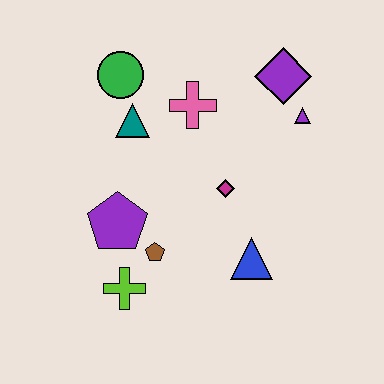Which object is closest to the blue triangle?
The magenta diamond is closest to the blue triangle.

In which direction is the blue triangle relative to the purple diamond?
The blue triangle is below the purple diamond.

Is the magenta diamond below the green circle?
Yes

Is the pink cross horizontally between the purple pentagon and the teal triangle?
No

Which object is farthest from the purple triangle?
The lime cross is farthest from the purple triangle.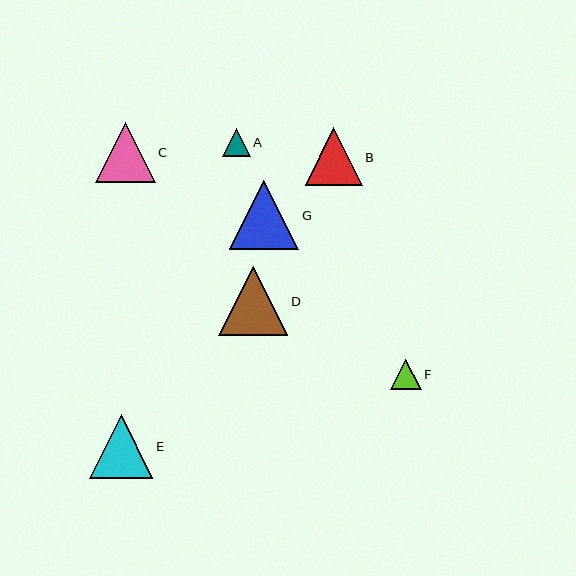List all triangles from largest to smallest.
From largest to smallest: D, G, E, C, B, F, A.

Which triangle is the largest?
Triangle D is the largest with a size of approximately 70 pixels.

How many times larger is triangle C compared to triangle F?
Triangle C is approximately 2.0 times the size of triangle F.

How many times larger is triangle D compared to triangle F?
Triangle D is approximately 2.3 times the size of triangle F.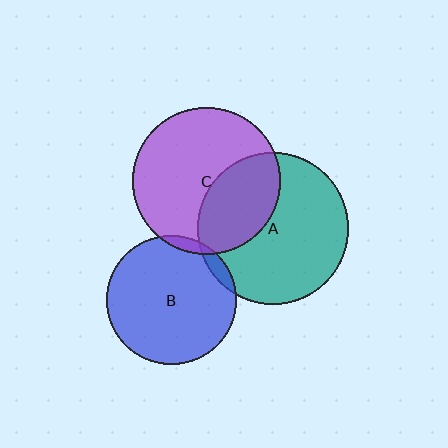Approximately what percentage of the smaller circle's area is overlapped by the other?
Approximately 5%.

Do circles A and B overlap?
Yes.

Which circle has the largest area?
Circle A (teal).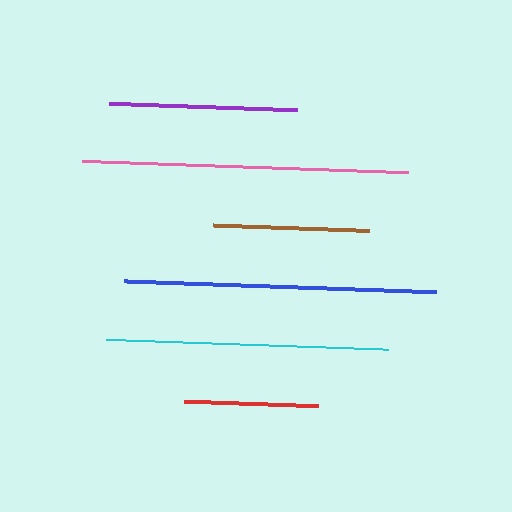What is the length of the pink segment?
The pink segment is approximately 326 pixels long.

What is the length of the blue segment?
The blue segment is approximately 312 pixels long.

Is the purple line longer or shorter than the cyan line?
The cyan line is longer than the purple line.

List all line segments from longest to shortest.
From longest to shortest: pink, blue, cyan, purple, brown, red.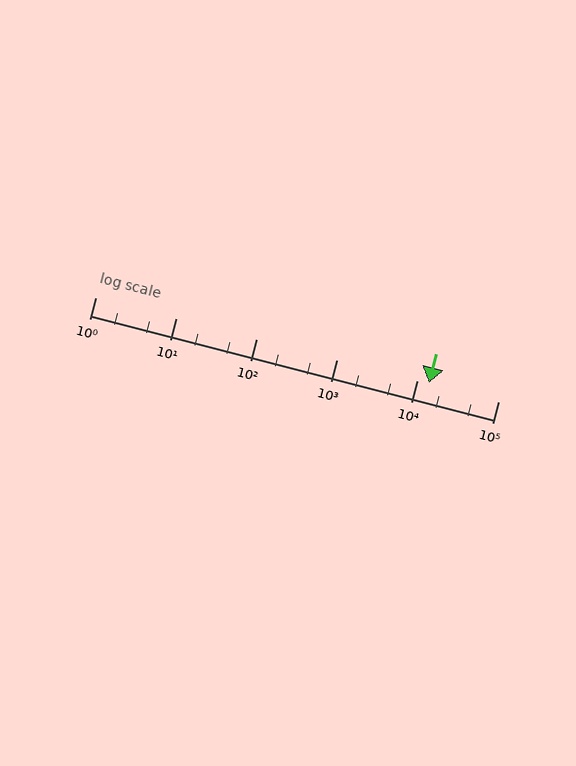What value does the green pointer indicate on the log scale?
The pointer indicates approximately 14000.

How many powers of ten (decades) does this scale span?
The scale spans 5 decades, from 1 to 100000.